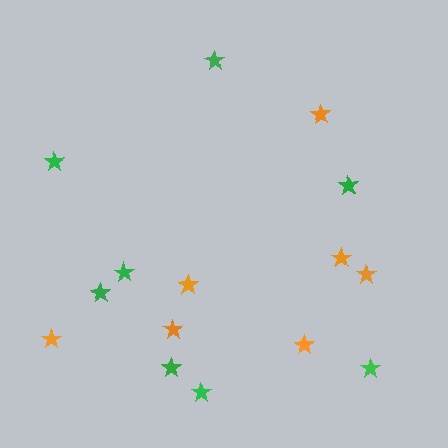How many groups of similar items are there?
There are 2 groups: one group of orange stars (7) and one group of green stars (8).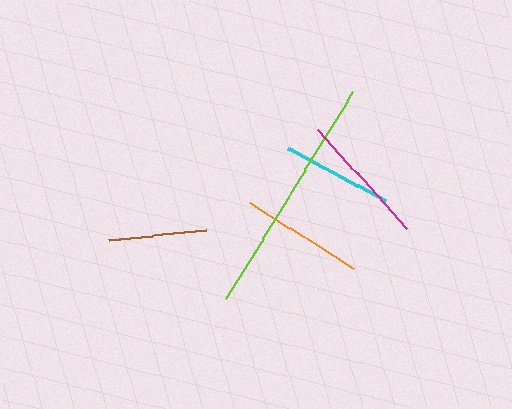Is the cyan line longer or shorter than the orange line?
The orange line is longer than the cyan line.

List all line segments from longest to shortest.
From longest to shortest: lime, magenta, orange, cyan, brown.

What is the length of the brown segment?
The brown segment is approximately 99 pixels long.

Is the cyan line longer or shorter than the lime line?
The lime line is longer than the cyan line.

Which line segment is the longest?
The lime line is the longest at approximately 244 pixels.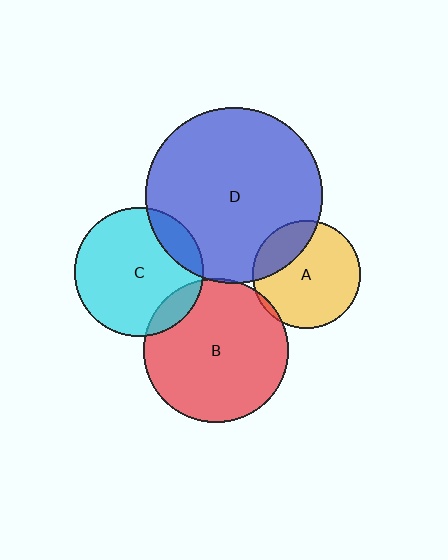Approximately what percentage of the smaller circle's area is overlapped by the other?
Approximately 15%.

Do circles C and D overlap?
Yes.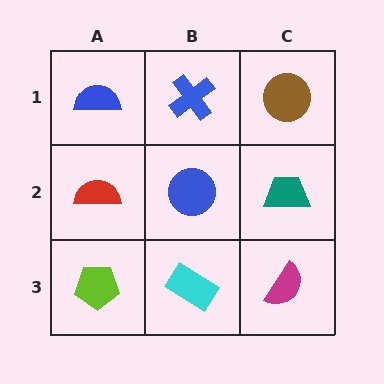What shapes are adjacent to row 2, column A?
A blue semicircle (row 1, column A), a lime pentagon (row 3, column A), a blue circle (row 2, column B).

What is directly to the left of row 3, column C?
A cyan rectangle.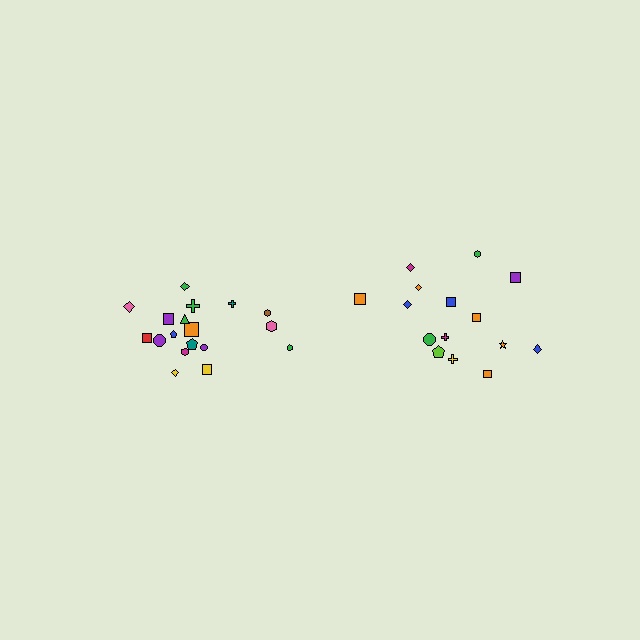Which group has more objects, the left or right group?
The left group.